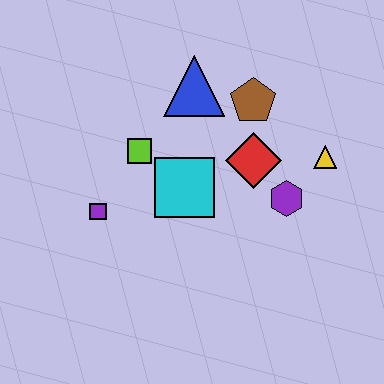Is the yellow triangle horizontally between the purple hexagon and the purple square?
No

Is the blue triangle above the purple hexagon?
Yes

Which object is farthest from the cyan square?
The yellow triangle is farthest from the cyan square.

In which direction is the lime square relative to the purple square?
The lime square is above the purple square.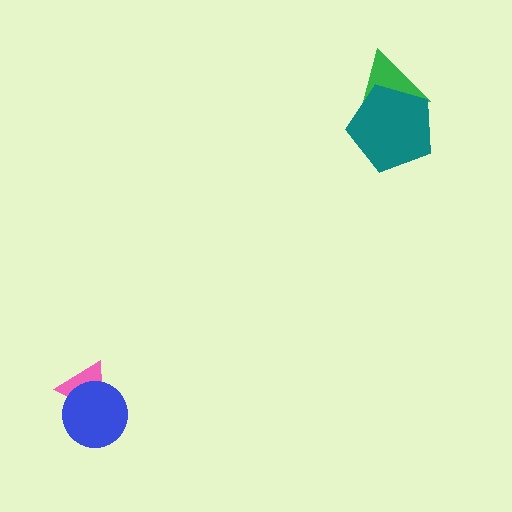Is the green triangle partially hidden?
Yes, it is partially covered by another shape.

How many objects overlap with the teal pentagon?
1 object overlaps with the teal pentagon.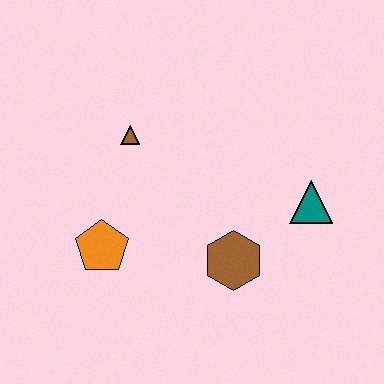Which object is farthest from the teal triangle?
The orange pentagon is farthest from the teal triangle.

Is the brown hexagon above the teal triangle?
No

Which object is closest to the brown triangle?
The orange pentagon is closest to the brown triangle.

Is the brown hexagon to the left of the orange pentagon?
No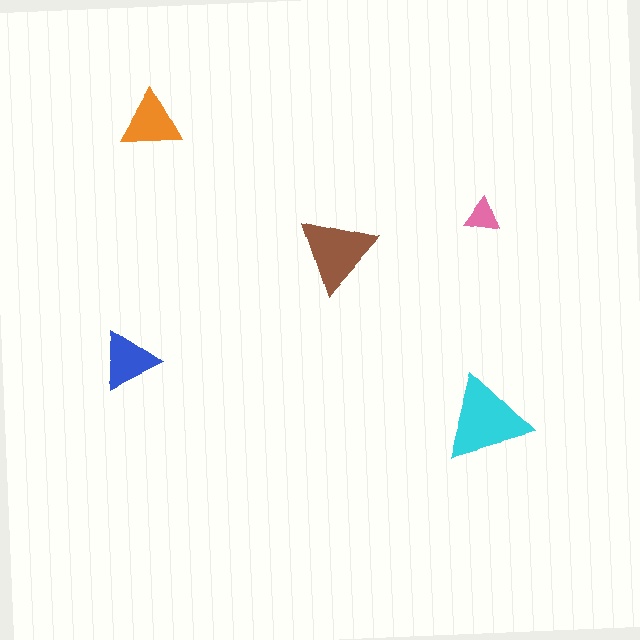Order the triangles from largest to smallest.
the cyan one, the brown one, the orange one, the blue one, the pink one.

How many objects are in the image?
There are 5 objects in the image.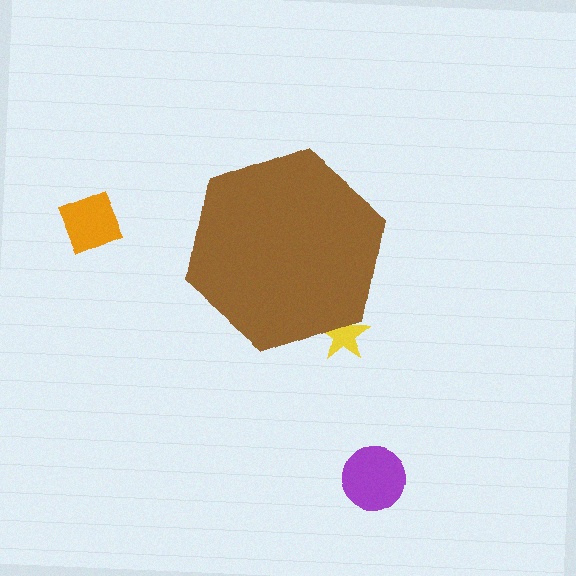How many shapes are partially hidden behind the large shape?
1 shape is partially hidden.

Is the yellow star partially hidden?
Yes, the yellow star is partially hidden behind the brown hexagon.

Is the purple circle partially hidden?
No, the purple circle is fully visible.